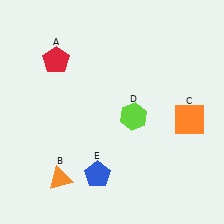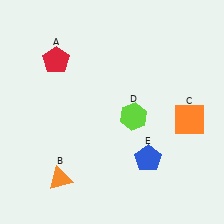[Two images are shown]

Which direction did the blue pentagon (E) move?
The blue pentagon (E) moved right.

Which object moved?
The blue pentagon (E) moved right.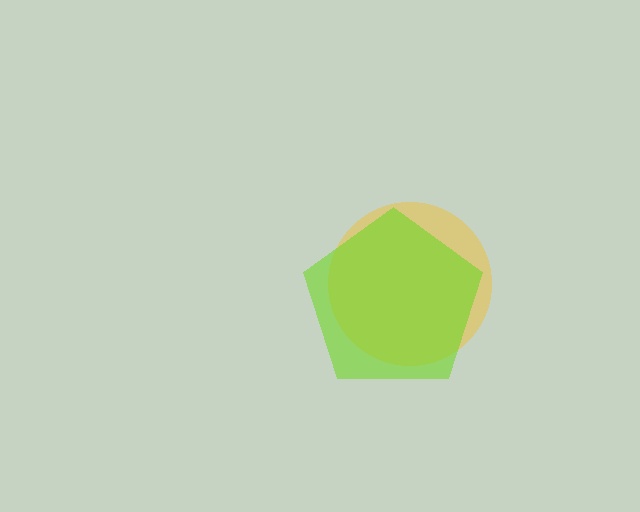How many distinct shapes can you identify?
There are 2 distinct shapes: a yellow circle, a lime pentagon.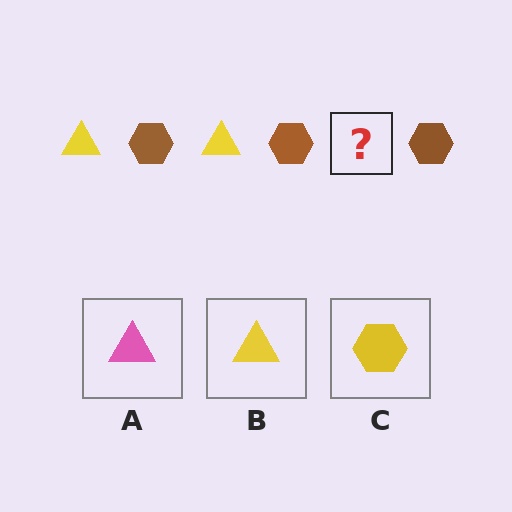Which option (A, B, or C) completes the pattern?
B.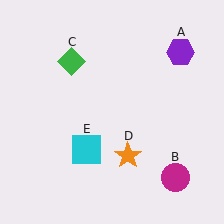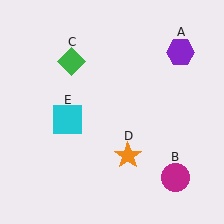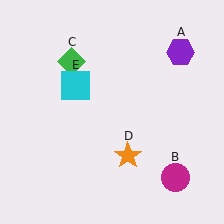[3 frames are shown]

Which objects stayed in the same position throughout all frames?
Purple hexagon (object A) and magenta circle (object B) and green diamond (object C) and orange star (object D) remained stationary.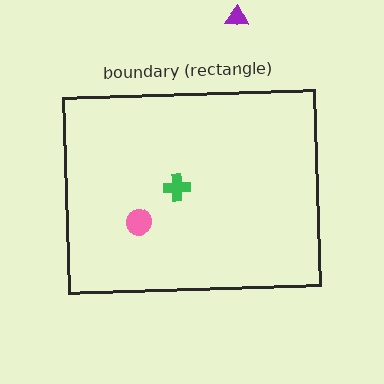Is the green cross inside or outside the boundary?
Inside.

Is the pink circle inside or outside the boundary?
Inside.